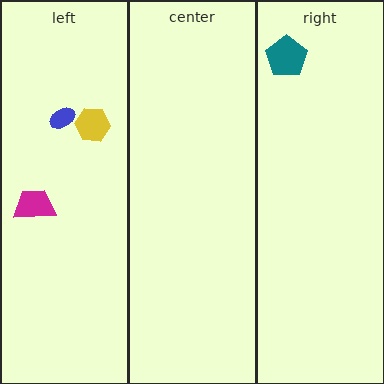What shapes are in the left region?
The yellow hexagon, the blue ellipse, the magenta trapezoid.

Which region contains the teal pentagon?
The right region.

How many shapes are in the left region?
3.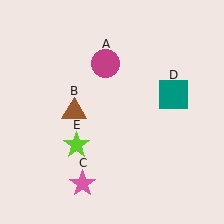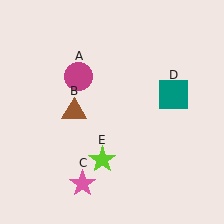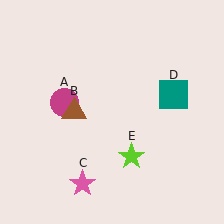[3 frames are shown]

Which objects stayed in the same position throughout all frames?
Brown triangle (object B) and pink star (object C) and teal square (object D) remained stationary.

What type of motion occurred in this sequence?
The magenta circle (object A), lime star (object E) rotated counterclockwise around the center of the scene.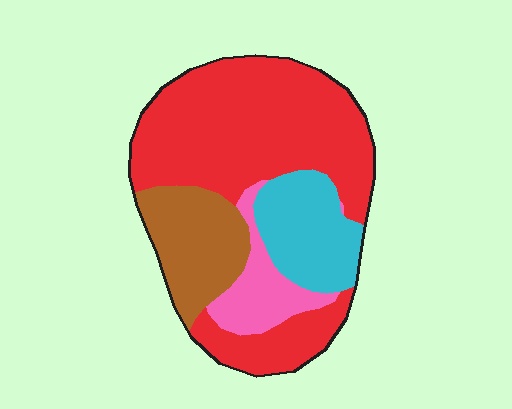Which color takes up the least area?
Pink, at roughly 10%.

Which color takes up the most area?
Red, at roughly 55%.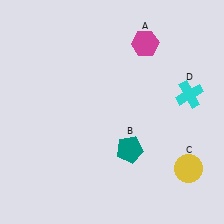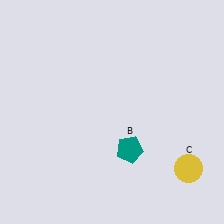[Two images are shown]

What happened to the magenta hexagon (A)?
The magenta hexagon (A) was removed in Image 2. It was in the top-right area of Image 1.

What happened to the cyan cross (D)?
The cyan cross (D) was removed in Image 2. It was in the top-right area of Image 1.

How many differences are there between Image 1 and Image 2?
There are 2 differences between the two images.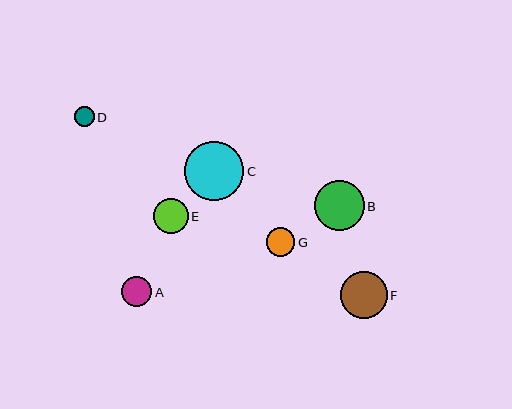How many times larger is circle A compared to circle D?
Circle A is approximately 1.5 times the size of circle D.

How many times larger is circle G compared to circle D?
Circle G is approximately 1.4 times the size of circle D.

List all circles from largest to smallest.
From largest to smallest: C, B, F, E, A, G, D.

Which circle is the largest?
Circle C is the largest with a size of approximately 59 pixels.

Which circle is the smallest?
Circle D is the smallest with a size of approximately 20 pixels.